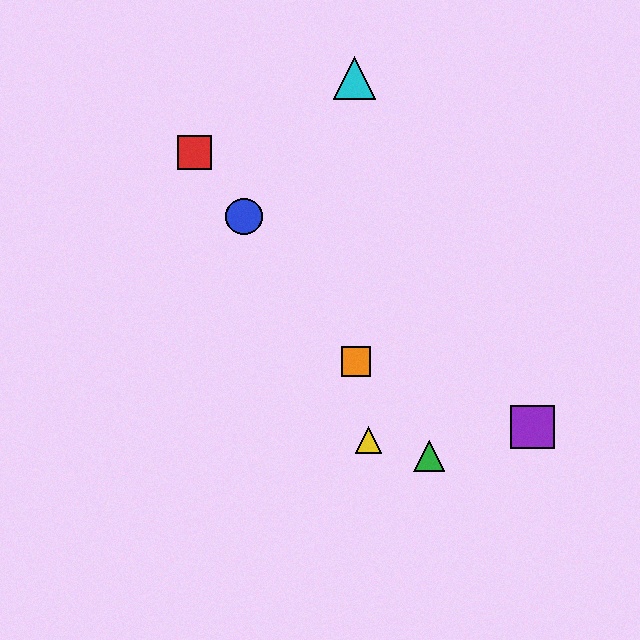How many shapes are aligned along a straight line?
4 shapes (the red square, the blue circle, the green triangle, the orange square) are aligned along a straight line.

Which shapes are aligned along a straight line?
The red square, the blue circle, the green triangle, the orange square are aligned along a straight line.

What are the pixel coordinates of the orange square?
The orange square is at (356, 361).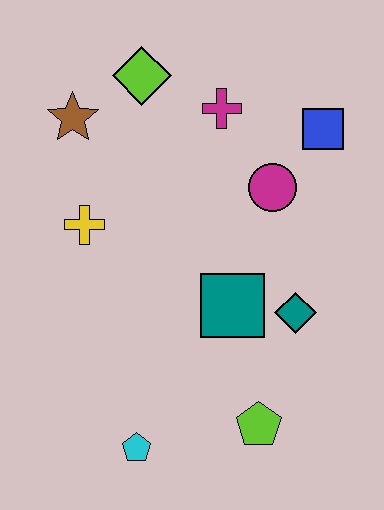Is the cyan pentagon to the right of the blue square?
No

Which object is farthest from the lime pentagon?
The lime diamond is farthest from the lime pentagon.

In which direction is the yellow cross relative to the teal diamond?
The yellow cross is to the left of the teal diamond.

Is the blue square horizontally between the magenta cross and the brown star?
No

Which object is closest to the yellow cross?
The brown star is closest to the yellow cross.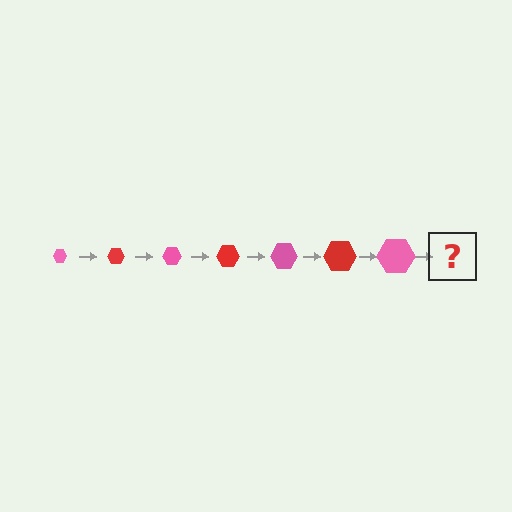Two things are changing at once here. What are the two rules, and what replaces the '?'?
The two rules are that the hexagon grows larger each step and the color cycles through pink and red. The '?' should be a red hexagon, larger than the previous one.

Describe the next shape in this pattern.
It should be a red hexagon, larger than the previous one.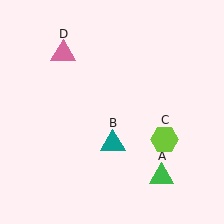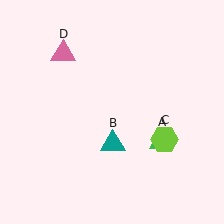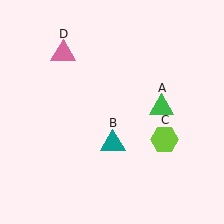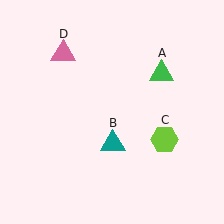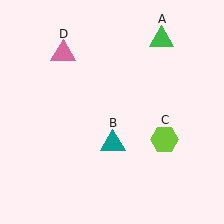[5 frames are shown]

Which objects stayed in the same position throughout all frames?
Teal triangle (object B) and lime hexagon (object C) and pink triangle (object D) remained stationary.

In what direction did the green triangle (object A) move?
The green triangle (object A) moved up.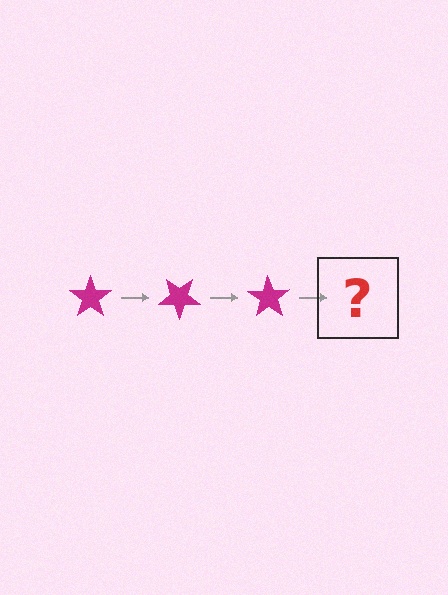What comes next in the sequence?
The next element should be a magenta star rotated 105 degrees.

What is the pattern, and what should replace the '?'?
The pattern is that the star rotates 35 degrees each step. The '?' should be a magenta star rotated 105 degrees.